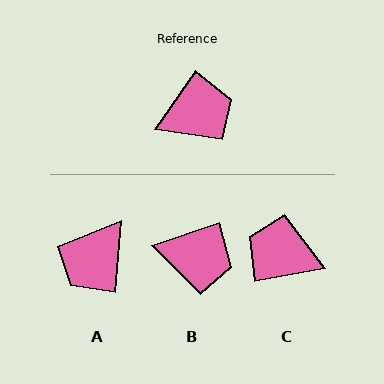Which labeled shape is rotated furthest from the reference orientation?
A, about 149 degrees away.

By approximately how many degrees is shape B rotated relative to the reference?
Approximately 36 degrees clockwise.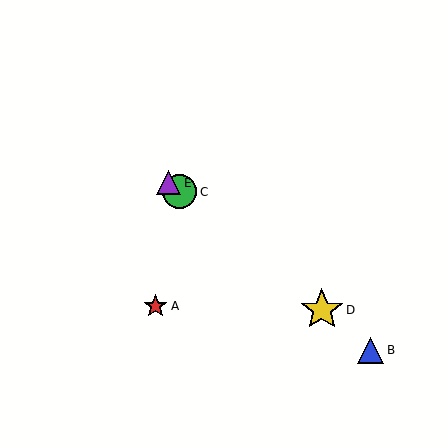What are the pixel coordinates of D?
Object D is at (322, 310).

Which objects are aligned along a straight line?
Objects B, C, D, E are aligned along a straight line.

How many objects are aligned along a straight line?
4 objects (B, C, D, E) are aligned along a straight line.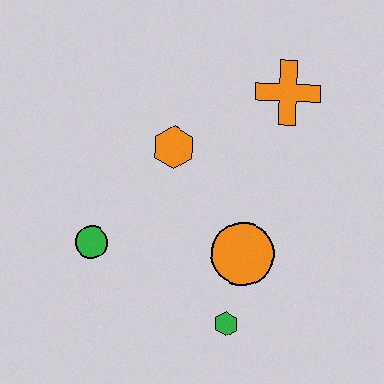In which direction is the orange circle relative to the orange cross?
The orange circle is below the orange cross.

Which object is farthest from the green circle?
The orange cross is farthest from the green circle.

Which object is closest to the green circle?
The orange hexagon is closest to the green circle.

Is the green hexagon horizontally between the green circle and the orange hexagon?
No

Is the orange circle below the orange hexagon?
Yes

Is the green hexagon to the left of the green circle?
No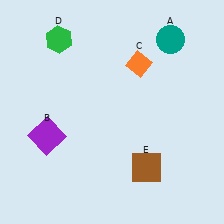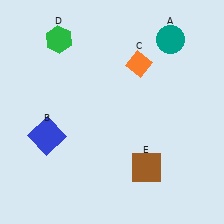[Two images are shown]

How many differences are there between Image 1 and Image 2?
There is 1 difference between the two images.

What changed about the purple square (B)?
In Image 1, B is purple. In Image 2, it changed to blue.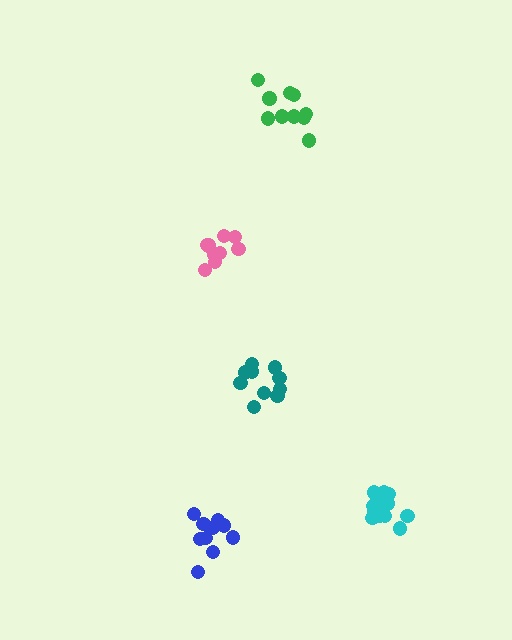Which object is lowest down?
The blue cluster is bottommost.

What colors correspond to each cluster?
The clusters are colored: blue, pink, green, cyan, teal.